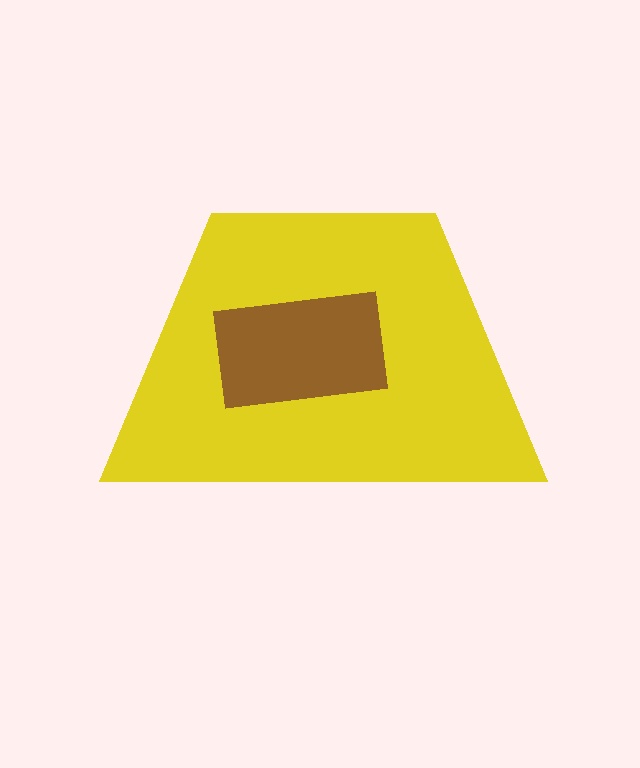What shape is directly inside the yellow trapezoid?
The brown rectangle.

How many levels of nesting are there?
2.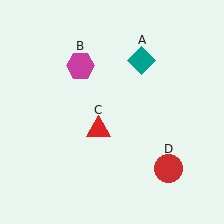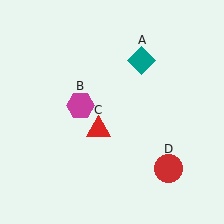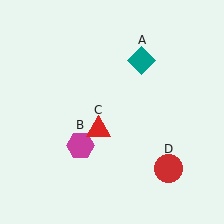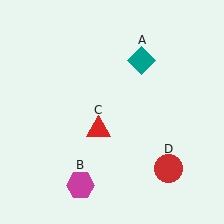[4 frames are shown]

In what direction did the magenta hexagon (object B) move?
The magenta hexagon (object B) moved down.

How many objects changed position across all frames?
1 object changed position: magenta hexagon (object B).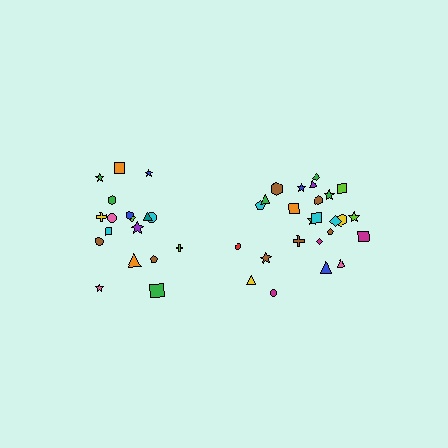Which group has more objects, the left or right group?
The right group.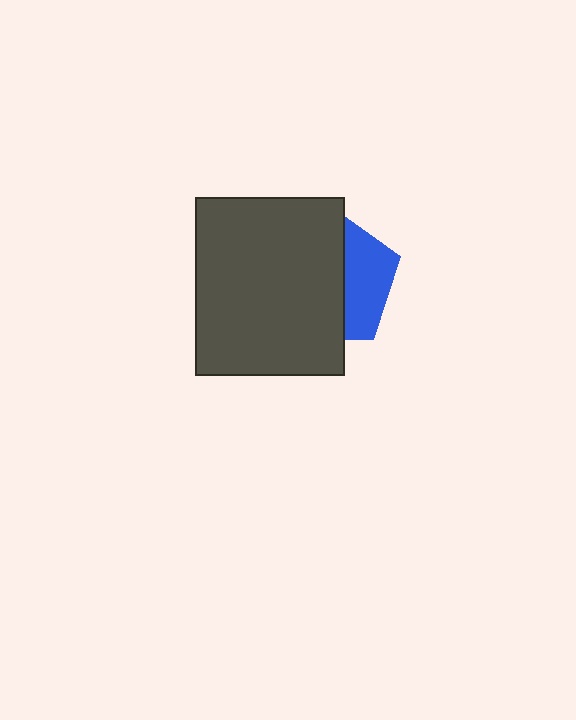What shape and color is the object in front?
The object in front is a dark gray rectangle.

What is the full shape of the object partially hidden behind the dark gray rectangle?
The partially hidden object is a blue pentagon.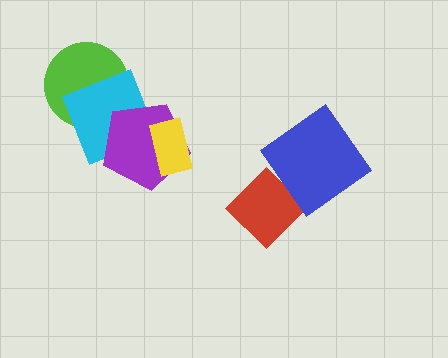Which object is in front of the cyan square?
The purple pentagon is in front of the cyan square.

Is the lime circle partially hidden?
Yes, it is partially covered by another shape.